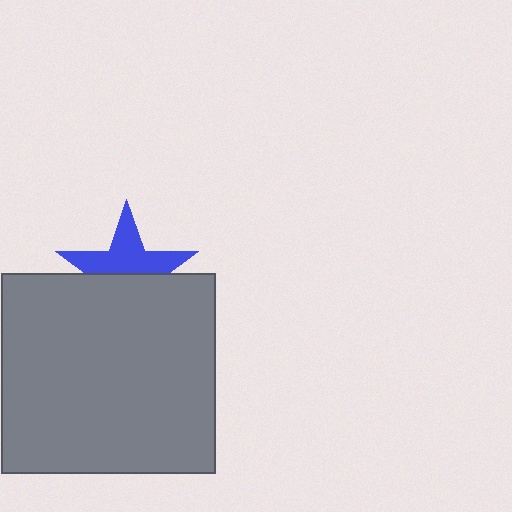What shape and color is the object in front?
The object in front is a gray rectangle.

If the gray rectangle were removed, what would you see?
You would see the complete blue star.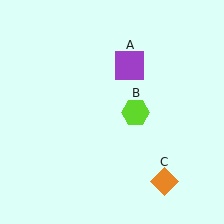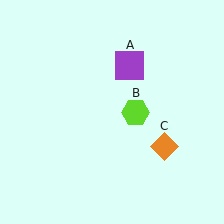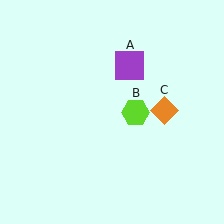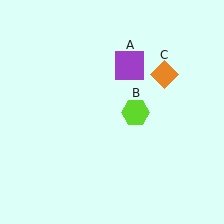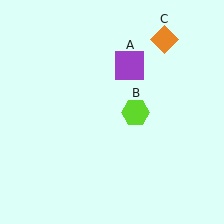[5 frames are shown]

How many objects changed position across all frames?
1 object changed position: orange diamond (object C).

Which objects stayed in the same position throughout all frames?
Purple square (object A) and lime hexagon (object B) remained stationary.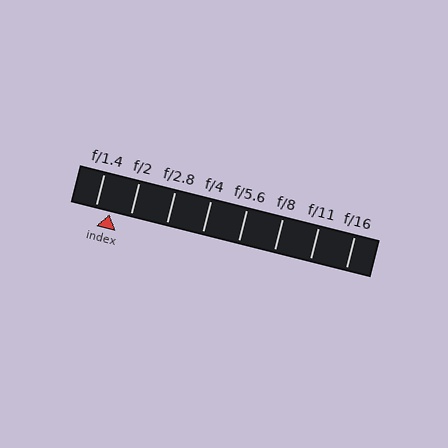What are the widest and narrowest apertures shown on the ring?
The widest aperture shown is f/1.4 and the narrowest is f/16.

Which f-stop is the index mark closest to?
The index mark is closest to f/1.4.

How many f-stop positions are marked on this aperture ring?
There are 8 f-stop positions marked.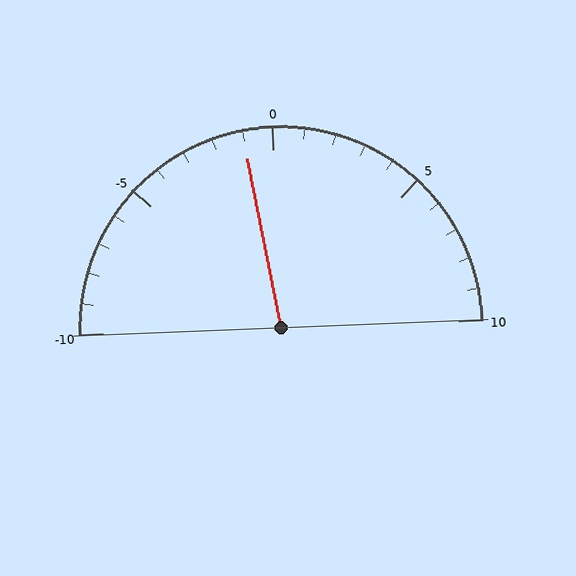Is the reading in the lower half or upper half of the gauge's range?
The reading is in the lower half of the range (-10 to 10).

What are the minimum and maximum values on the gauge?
The gauge ranges from -10 to 10.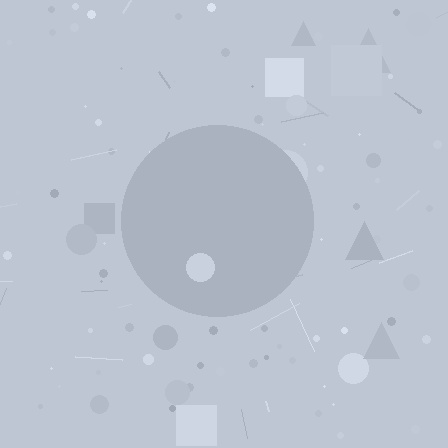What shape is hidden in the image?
A circle is hidden in the image.